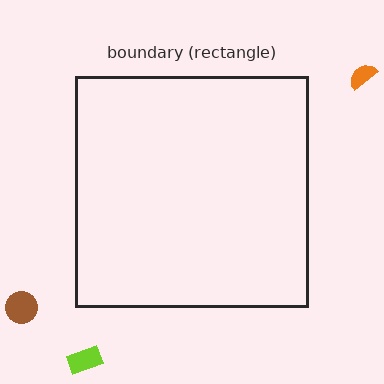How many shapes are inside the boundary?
0 inside, 3 outside.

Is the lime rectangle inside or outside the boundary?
Outside.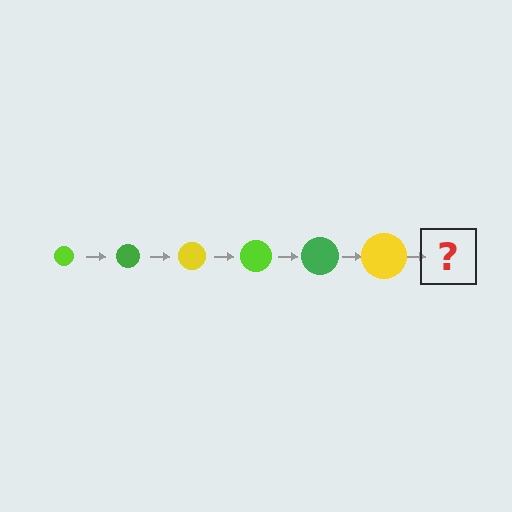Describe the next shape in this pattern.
It should be a lime circle, larger than the previous one.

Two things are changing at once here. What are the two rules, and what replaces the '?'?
The two rules are that the circle grows larger each step and the color cycles through lime, green, and yellow. The '?' should be a lime circle, larger than the previous one.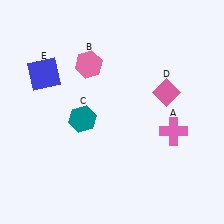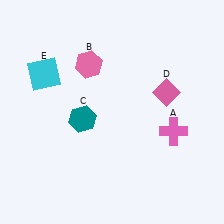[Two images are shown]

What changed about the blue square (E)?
In Image 1, E is blue. In Image 2, it changed to cyan.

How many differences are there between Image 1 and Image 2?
There is 1 difference between the two images.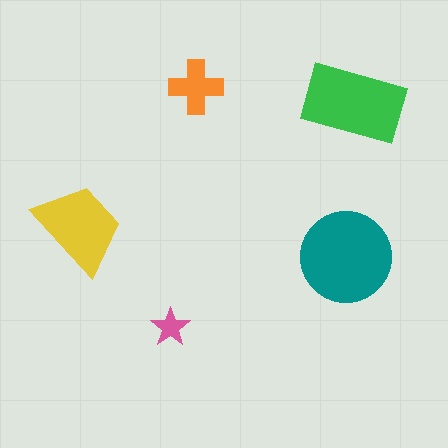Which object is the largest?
The teal circle.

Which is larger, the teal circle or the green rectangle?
The teal circle.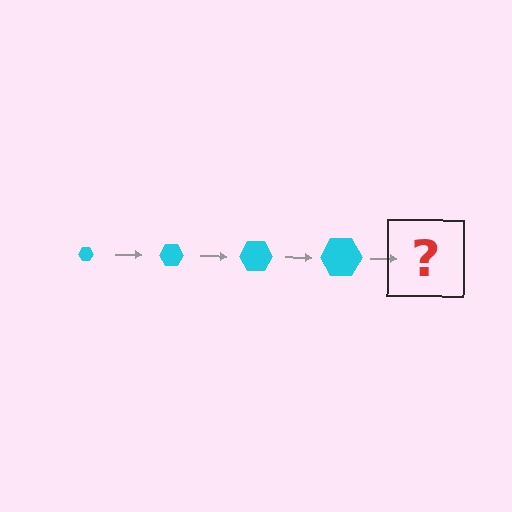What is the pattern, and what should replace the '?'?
The pattern is that the hexagon gets progressively larger each step. The '?' should be a cyan hexagon, larger than the previous one.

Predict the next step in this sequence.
The next step is a cyan hexagon, larger than the previous one.